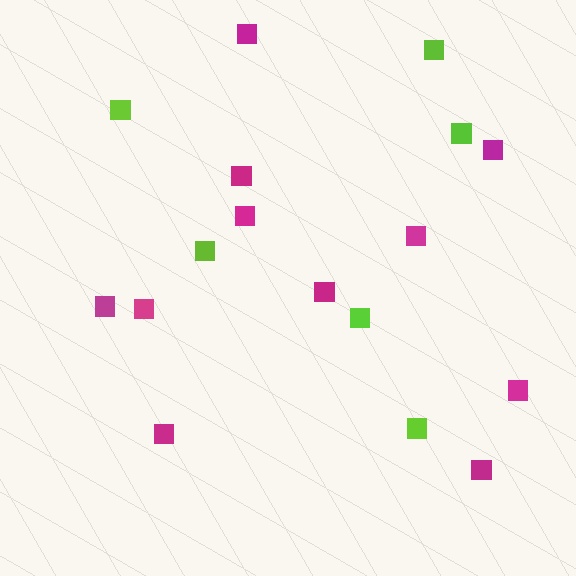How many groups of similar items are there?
There are 2 groups: one group of lime squares (6) and one group of magenta squares (11).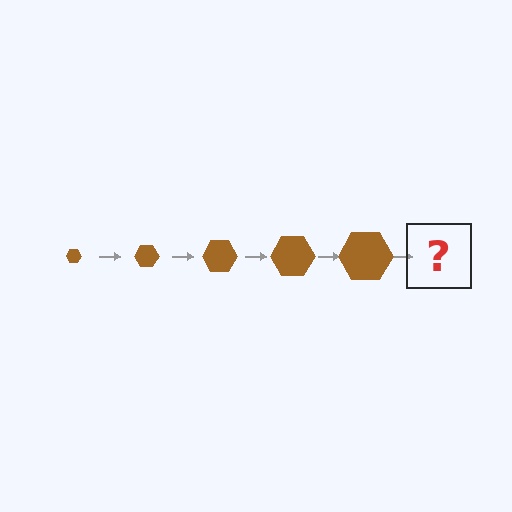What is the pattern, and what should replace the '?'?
The pattern is that the hexagon gets progressively larger each step. The '?' should be a brown hexagon, larger than the previous one.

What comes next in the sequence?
The next element should be a brown hexagon, larger than the previous one.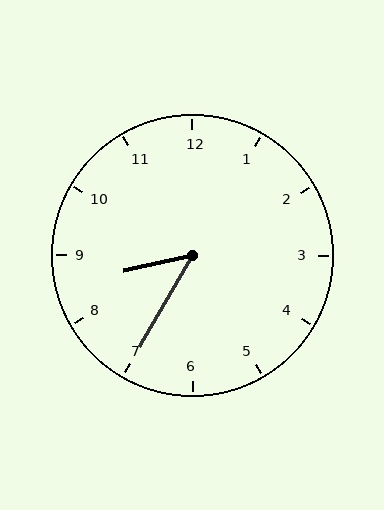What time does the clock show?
8:35.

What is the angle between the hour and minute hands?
Approximately 48 degrees.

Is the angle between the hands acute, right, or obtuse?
It is acute.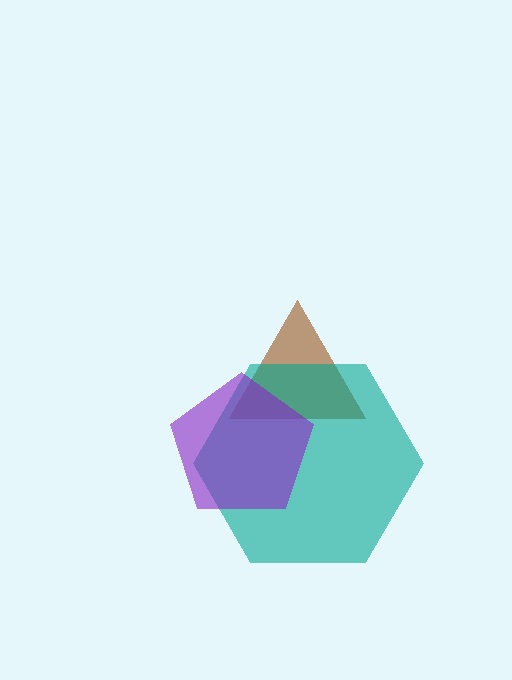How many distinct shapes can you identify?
There are 3 distinct shapes: a brown triangle, a teal hexagon, a purple pentagon.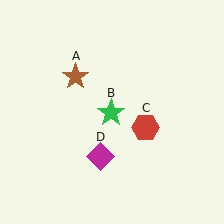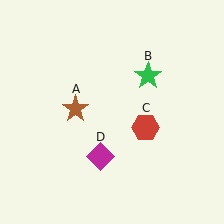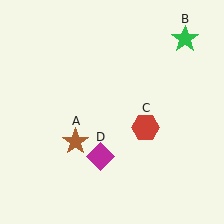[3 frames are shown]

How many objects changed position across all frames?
2 objects changed position: brown star (object A), green star (object B).